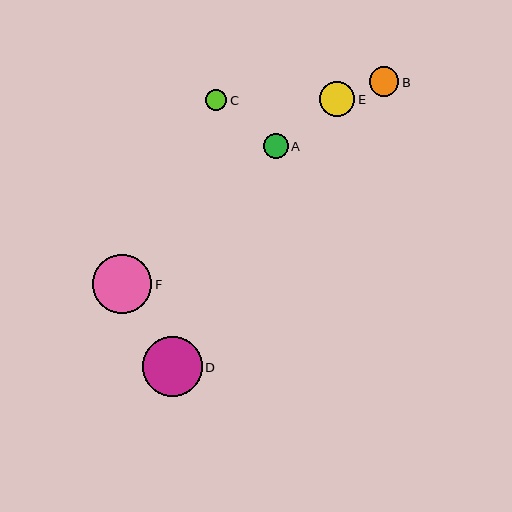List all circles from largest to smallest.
From largest to smallest: D, F, E, B, A, C.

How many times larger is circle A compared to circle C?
Circle A is approximately 1.1 times the size of circle C.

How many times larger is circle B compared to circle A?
Circle B is approximately 1.2 times the size of circle A.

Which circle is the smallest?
Circle C is the smallest with a size of approximately 21 pixels.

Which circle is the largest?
Circle D is the largest with a size of approximately 60 pixels.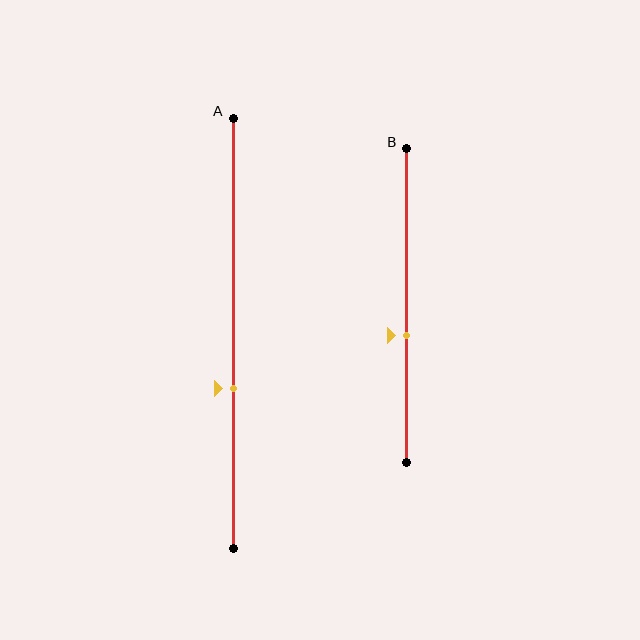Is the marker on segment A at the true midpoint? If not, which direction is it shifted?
No, the marker on segment A is shifted downward by about 13% of the segment length.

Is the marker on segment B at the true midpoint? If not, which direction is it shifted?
No, the marker on segment B is shifted downward by about 9% of the segment length.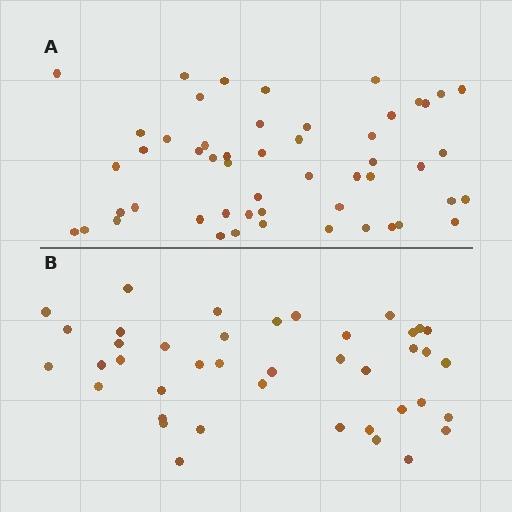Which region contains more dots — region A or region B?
Region A (the top region) has more dots.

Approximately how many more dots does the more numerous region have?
Region A has roughly 12 or so more dots than region B.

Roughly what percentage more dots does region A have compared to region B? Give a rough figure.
About 25% more.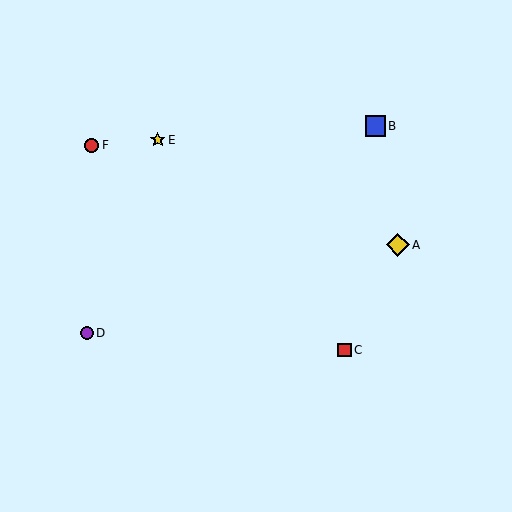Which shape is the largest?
The yellow diamond (labeled A) is the largest.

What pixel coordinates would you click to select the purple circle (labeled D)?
Click at (87, 333) to select the purple circle D.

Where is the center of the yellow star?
The center of the yellow star is at (158, 140).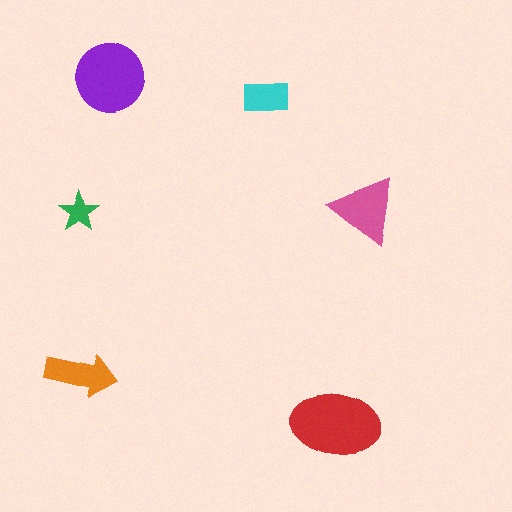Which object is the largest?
The red ellipse.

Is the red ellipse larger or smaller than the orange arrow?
Larger.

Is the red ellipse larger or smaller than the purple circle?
Larger.